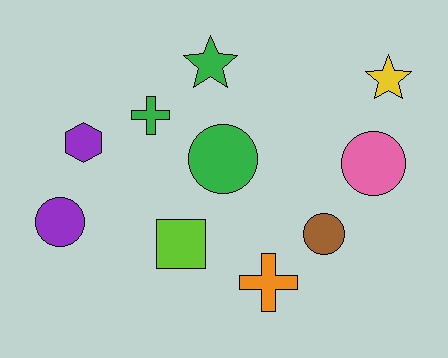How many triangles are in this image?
There are no triangles.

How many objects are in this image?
There are 10 objects.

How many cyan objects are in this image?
There are no cyan objects.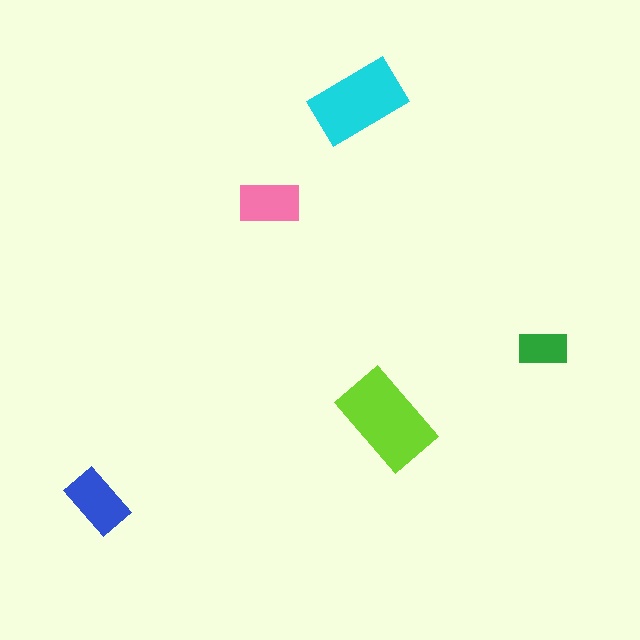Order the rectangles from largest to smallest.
the lime one, the cyan one, the blue one, the pink one, the green one.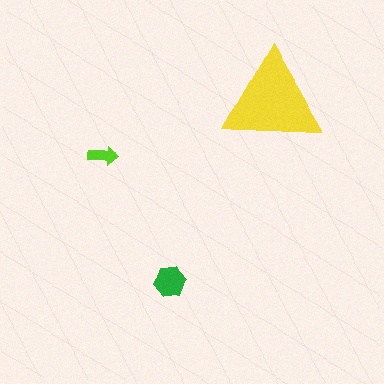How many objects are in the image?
There are 3 objects in the image.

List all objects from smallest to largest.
The lime arrow, the green hexagon, the yellow triangle.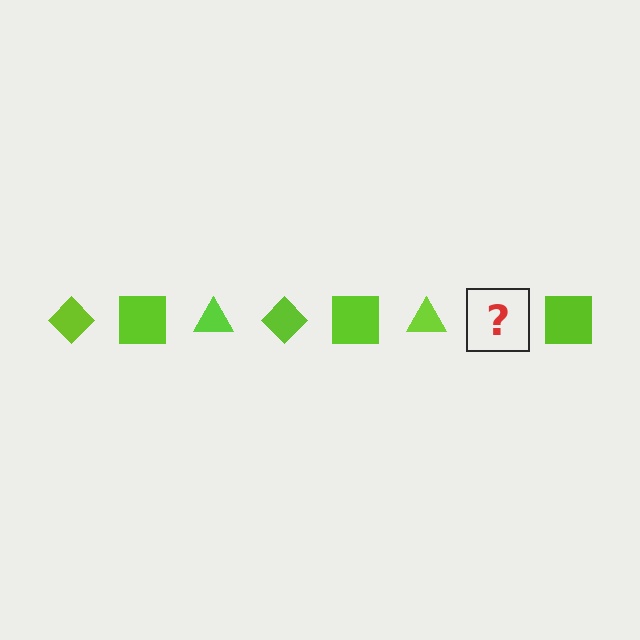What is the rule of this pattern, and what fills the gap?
The rule is that the pattern cycles through diamond, square, triangle shapes in lime. The gap should be filled with a lime diamond.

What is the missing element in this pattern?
The missing element is a lime diamond.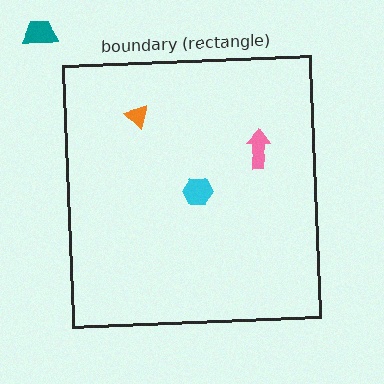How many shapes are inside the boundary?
3 inside, 1 outside.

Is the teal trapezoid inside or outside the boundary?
Outside.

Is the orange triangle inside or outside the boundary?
Inside.